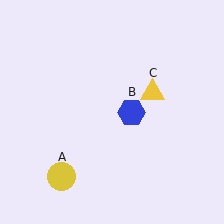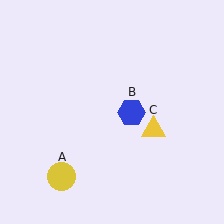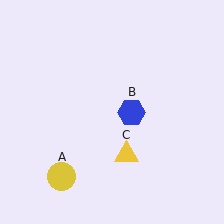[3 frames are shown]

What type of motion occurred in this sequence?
The yellow triangle (object C) rotated clockwise around the center of the scene.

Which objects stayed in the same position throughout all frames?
Yellow circle (object A) and blue hexagon (object B) remained stationary.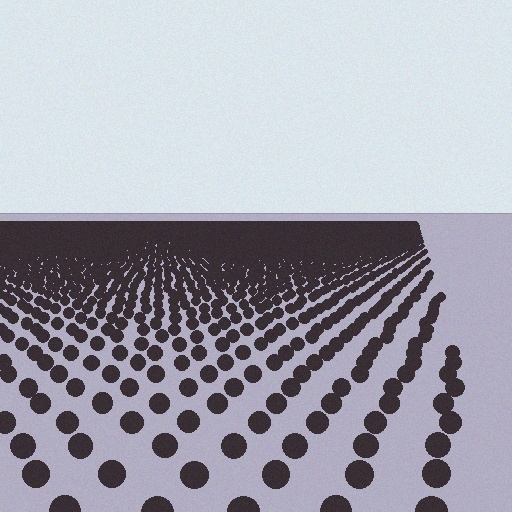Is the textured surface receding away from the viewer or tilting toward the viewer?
The surface is receding away from the viewer. Texture elements get smaller and denser toward the top.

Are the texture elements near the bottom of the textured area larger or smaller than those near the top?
Larger. Near the bottom, elements are closer to the viewer and appear at a bigger on-screen size.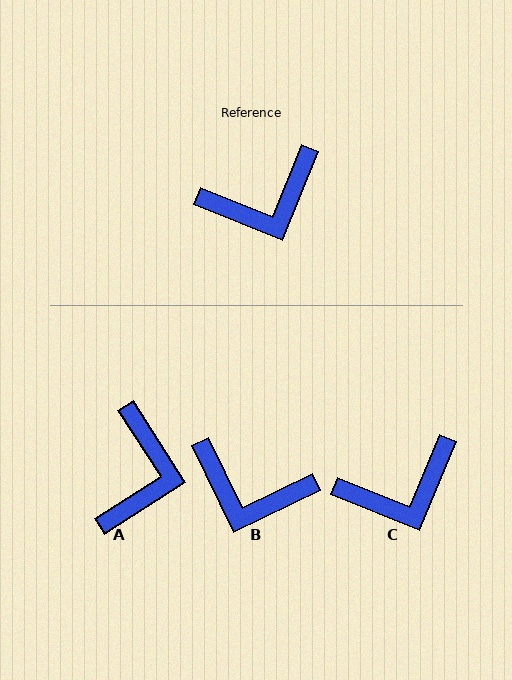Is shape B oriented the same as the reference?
No, it is off by about 42 degrees.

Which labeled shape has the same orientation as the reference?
C.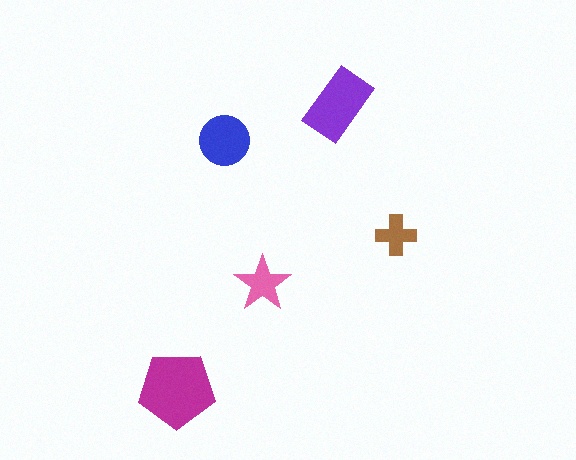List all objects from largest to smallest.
The magenta pentagon, the purple rectangle, the blue circle, the pink star, the brown cross.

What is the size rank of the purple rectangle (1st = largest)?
2nd.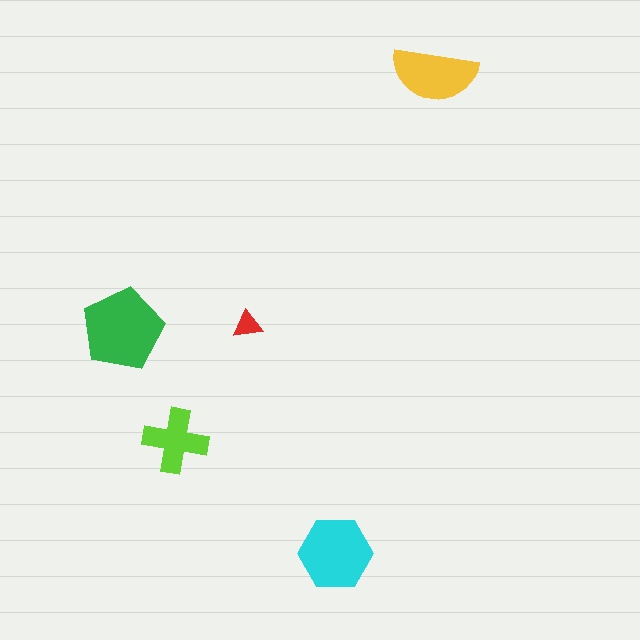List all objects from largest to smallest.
The green pentagon, the cyan hexagon, the yellow semicircle, the lime cross, the red triangle.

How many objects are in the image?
There are 5 objects in the image.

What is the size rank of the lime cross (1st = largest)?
4th.